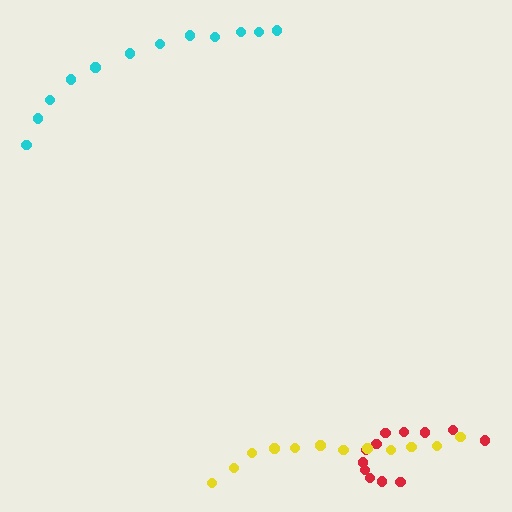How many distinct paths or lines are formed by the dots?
There are 3 distinct paths.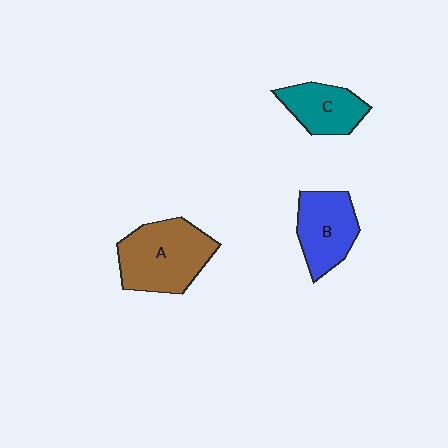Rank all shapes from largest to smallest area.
From largest to smallest: A (brown), B (blue), C (teal).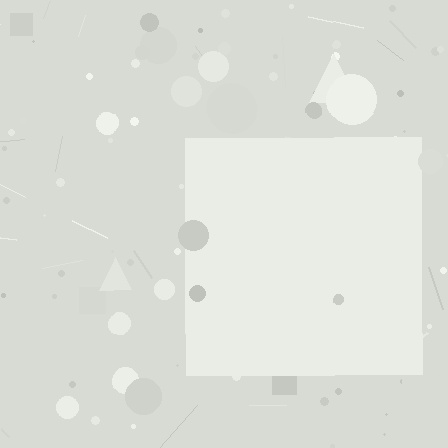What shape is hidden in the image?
A square is hidden in the image.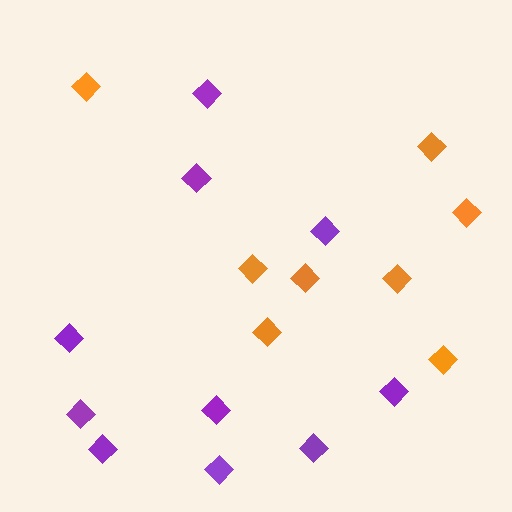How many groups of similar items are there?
There are 2 groups: one group of orange diamonds (8) and one group of purple diamonds (10).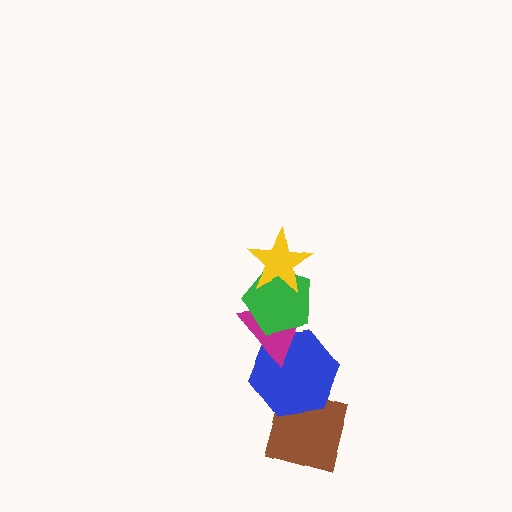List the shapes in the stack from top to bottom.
From top to bottom: the yellow star, the green pentagon, the magenta triangle, the blue hexagon, the brown square.